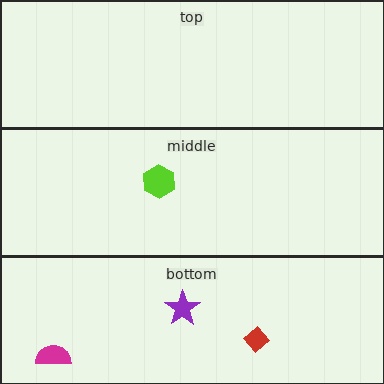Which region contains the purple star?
The bottom region.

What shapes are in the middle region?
The lime hexagon.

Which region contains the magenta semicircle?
The bottom region.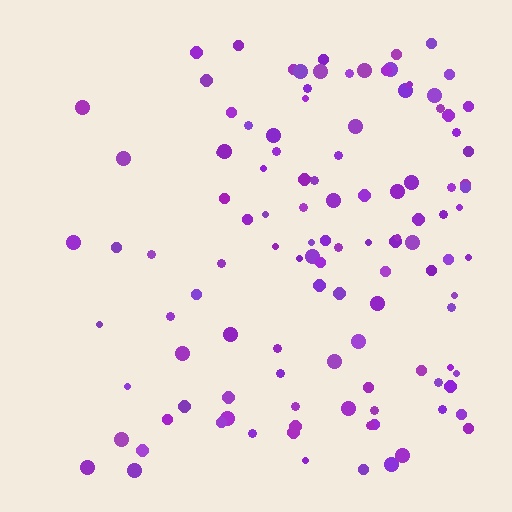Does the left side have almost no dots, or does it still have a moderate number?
Still a moderate number, just noticeably fewer than the right.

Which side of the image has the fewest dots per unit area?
The left.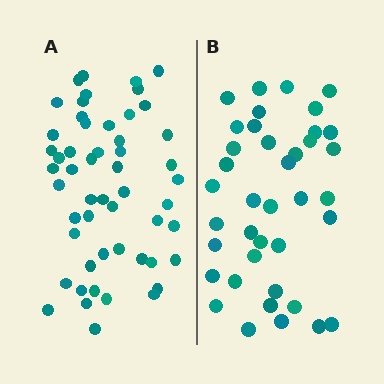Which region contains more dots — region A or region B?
Region A (the left region) has more dots.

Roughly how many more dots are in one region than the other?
Region A has approximately 15 more dots than region B.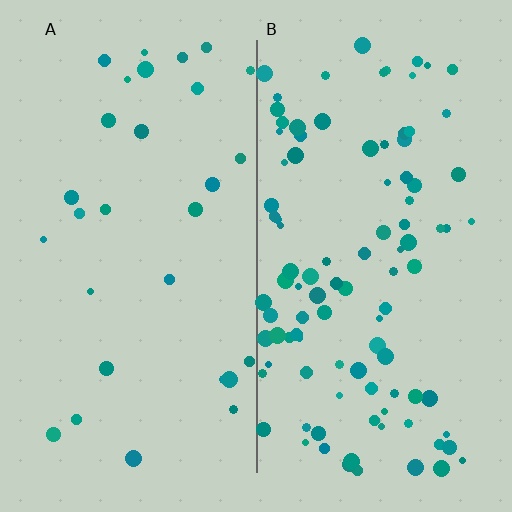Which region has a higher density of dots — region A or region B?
B (the right).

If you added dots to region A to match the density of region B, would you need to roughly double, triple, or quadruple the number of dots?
Approximately triple.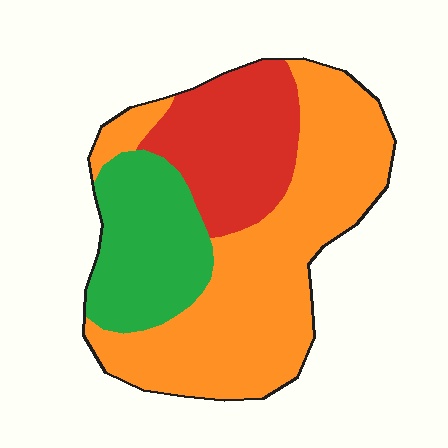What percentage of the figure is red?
Red takes up less than a quarter of the figure.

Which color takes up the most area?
Orange, at roughly 55%.